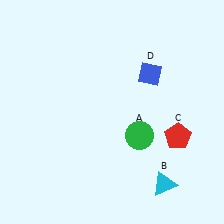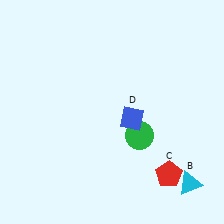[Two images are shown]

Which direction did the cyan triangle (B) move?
The cyan triangle (B) moved right.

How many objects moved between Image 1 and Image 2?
3 objects moved between the two images.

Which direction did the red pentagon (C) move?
The red pentagon (C) moved down.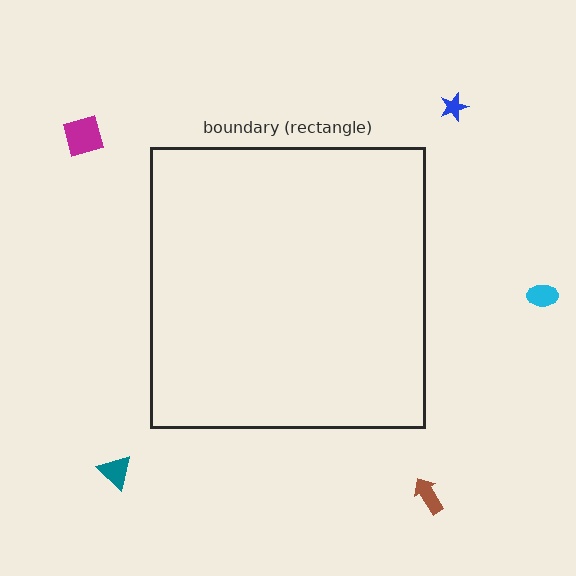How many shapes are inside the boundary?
0 inside, 5 outside.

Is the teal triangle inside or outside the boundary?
Outside.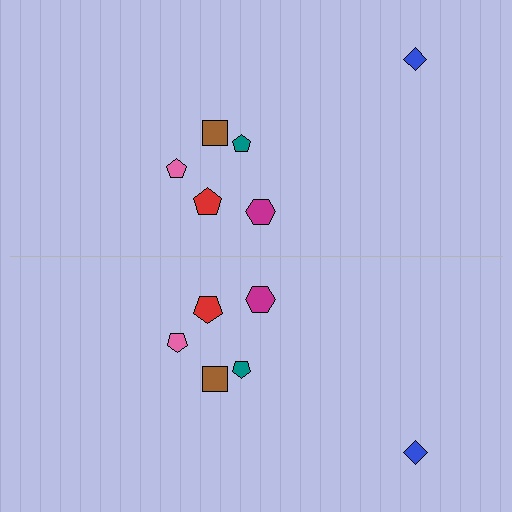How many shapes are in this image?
There are 12 shapes in this image.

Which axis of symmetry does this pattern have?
The pattern has a horizontal axis of symmetry running through the center of the image.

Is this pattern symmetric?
Yes, this pattern has bilateral (reflection) symmetry.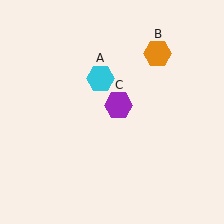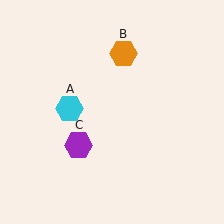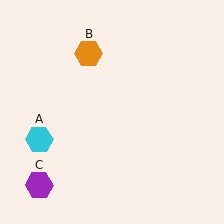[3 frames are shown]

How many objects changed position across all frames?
3 objects changed position: cyan hexagon (object A), orange hexagon (object B), purple hexagon (object C).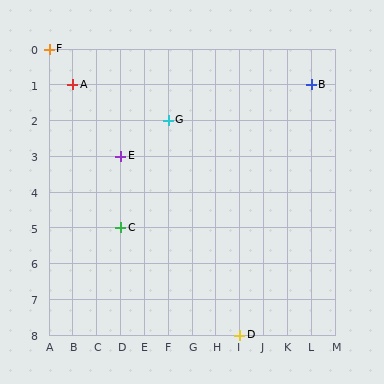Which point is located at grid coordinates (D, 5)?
Point C is at (D, 5).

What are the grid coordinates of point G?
Point G is at grid coordinates (F, 2).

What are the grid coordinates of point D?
Point D is at grid coordinates (I, 8).